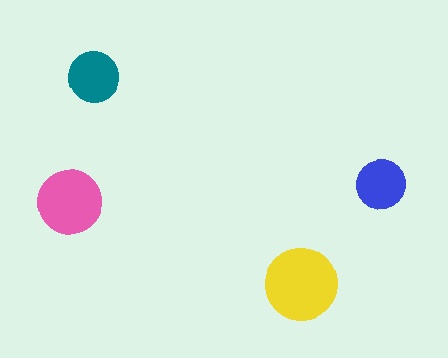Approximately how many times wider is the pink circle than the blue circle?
About 1.5 times wider.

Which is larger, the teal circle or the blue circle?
The teal one.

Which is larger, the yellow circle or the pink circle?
The yellow one.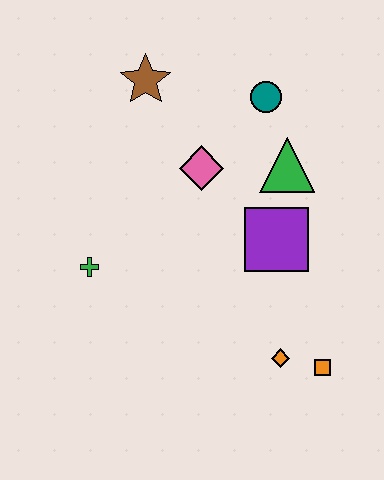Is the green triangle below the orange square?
No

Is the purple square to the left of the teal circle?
No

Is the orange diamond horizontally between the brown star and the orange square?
Yes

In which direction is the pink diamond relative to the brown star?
The pink diamond is below the brown star.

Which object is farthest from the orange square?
The brown star is farthest from the orange square.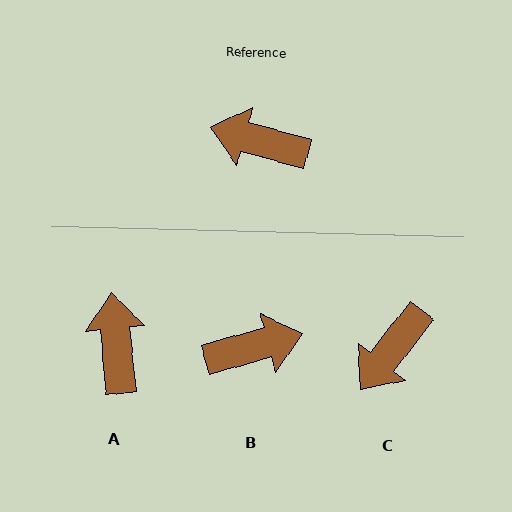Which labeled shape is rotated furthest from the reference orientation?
B, about 150 degrees away.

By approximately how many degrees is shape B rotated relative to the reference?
Approximately 150 degrees clockwise.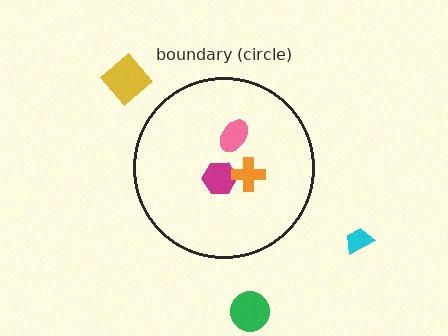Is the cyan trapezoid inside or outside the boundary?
Outside.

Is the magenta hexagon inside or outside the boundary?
Inside.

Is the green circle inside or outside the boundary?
Outside.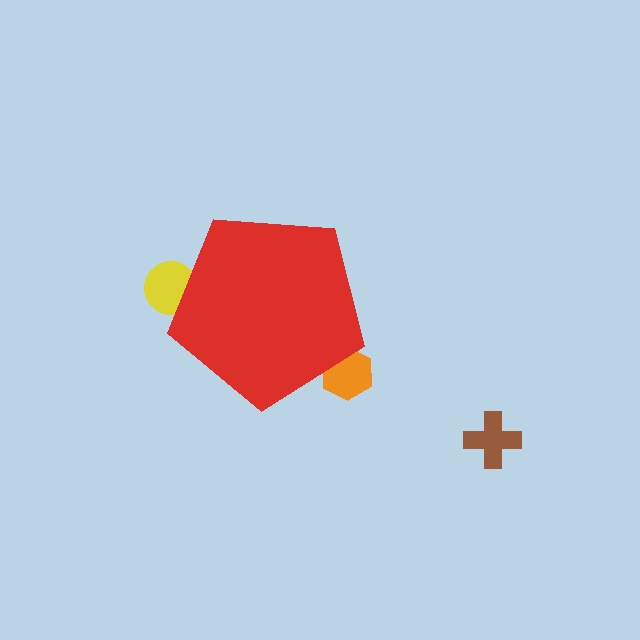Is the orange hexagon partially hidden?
Yes, the orange hexagon is partially hidden behind the red pentagon.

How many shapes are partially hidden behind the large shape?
2 shapes are partially hidden.